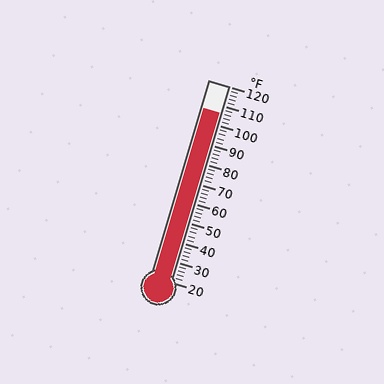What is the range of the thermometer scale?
The thermometer scale ranges from 20°F to 120°F.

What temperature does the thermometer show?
The thermometer shows approximately 106°F.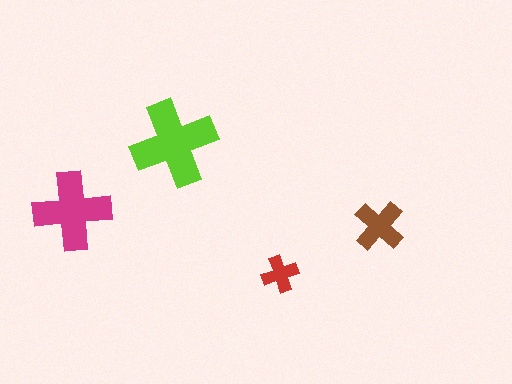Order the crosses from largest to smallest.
the lime one, the magenta one, the brown one, the red one.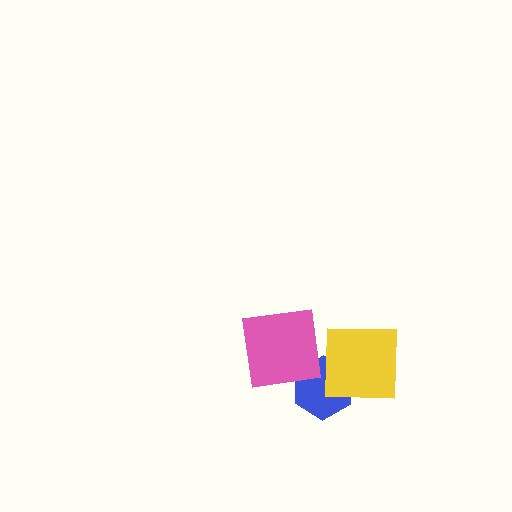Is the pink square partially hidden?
No, no other shape covers it.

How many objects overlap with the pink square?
1 object overlaps with the pink square.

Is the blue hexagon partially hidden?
Yes, it is partially covered by another shape.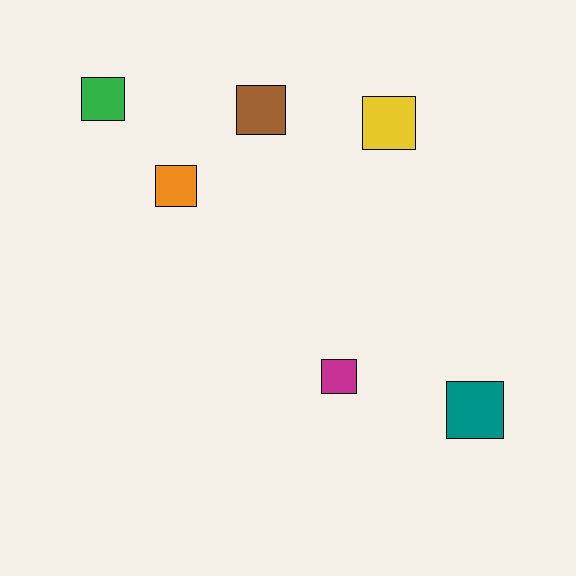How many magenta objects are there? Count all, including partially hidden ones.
There is 1 magenta object.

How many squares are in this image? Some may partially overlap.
There are 6 squares.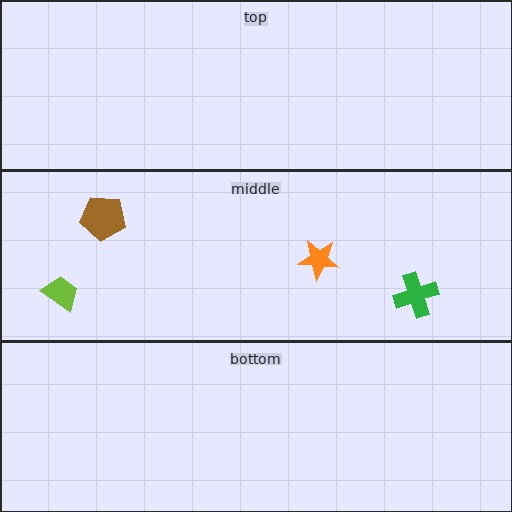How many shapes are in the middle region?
4.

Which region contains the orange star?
The middle region.